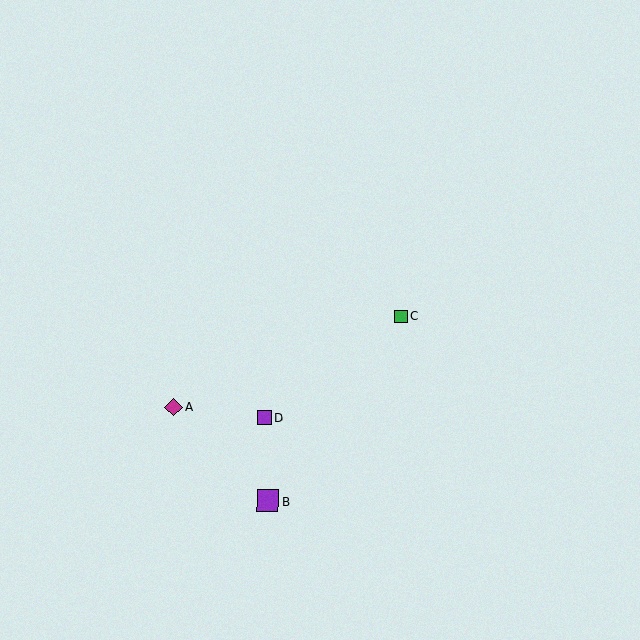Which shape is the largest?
The purple square (labeled B) is the largest.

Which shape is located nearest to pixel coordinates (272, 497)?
The purple square (labeled B) at (268, 501) is nearest to that location.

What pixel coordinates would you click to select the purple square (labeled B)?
Click at (268, 501) to select the purple square B.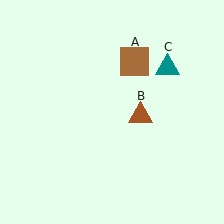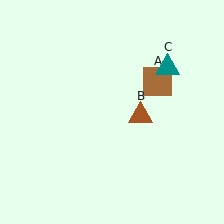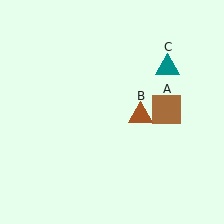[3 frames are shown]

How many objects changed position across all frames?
1 object changed position: brown square (object A).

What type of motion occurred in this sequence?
The brown square (object A) rotated clockwise around the center of the scene.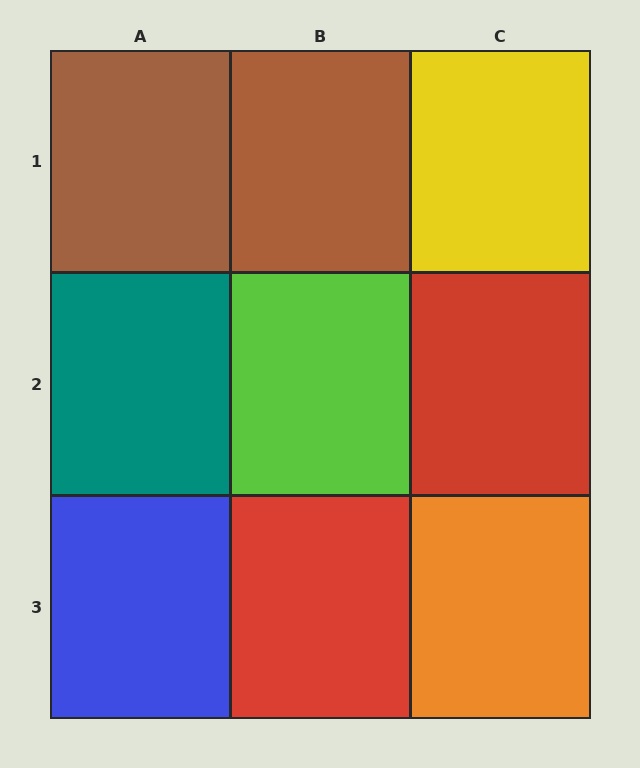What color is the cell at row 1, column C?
Yellow.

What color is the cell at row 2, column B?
Lime.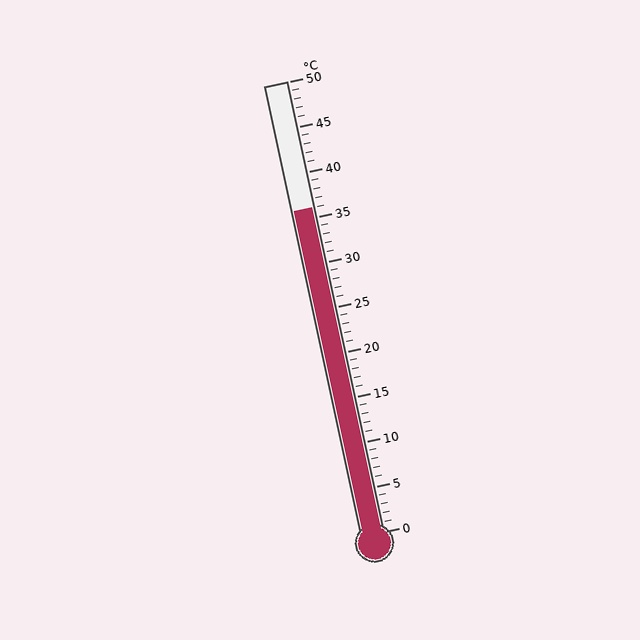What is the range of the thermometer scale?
The thermometer scale ranges from 0°C to 50°C.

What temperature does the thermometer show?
The thermometer shows approximately 36°C.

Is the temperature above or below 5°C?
The temperature is above 5°C.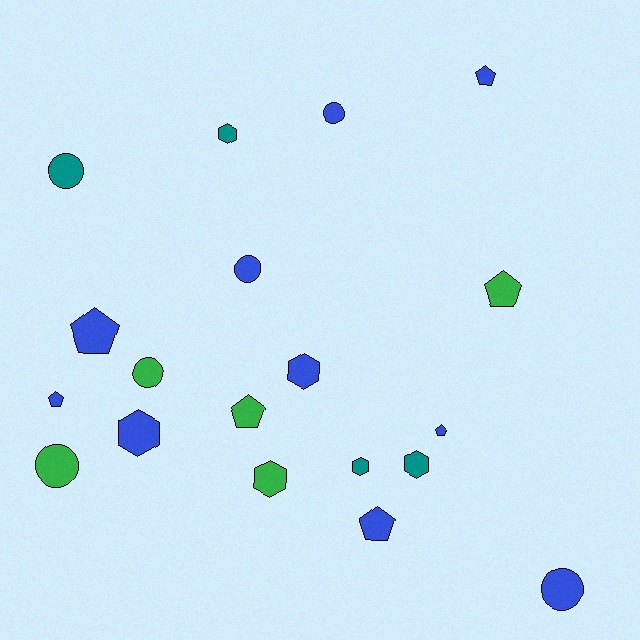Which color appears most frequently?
Blue, with 10 objects.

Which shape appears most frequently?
Pentagon, with 7 objects.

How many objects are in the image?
There are 19 objects.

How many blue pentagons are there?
There are 5 blue pentagons.